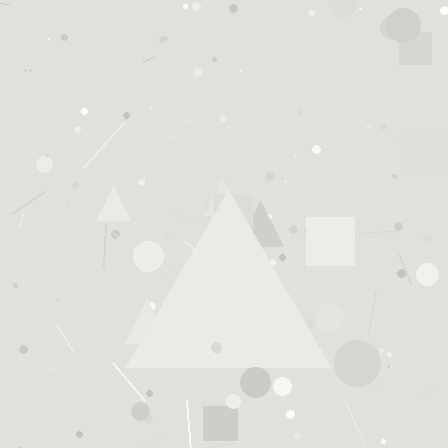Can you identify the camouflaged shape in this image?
The camouflaged shape is a triangle.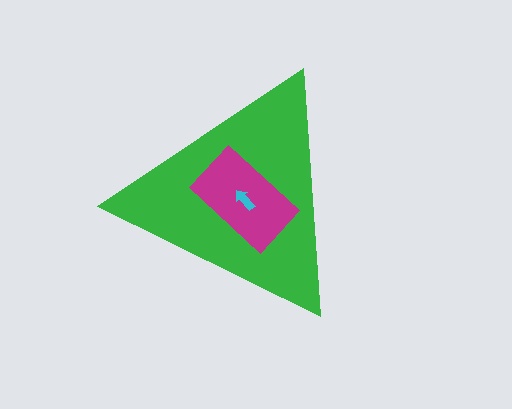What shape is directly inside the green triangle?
The magenta rectangle.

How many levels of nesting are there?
3.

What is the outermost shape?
The green triangle.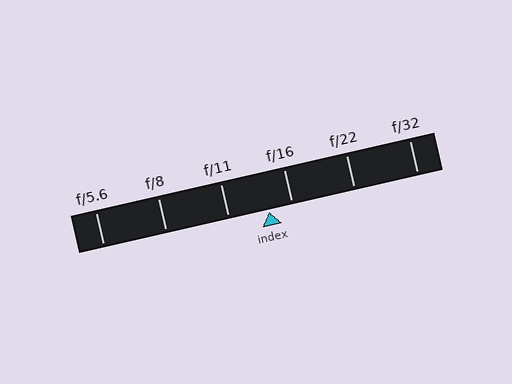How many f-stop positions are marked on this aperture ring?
There are 6 f-stop positions marked.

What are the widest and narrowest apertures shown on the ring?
The widest aperture shown is f/5.6 and the narrowest is f/32.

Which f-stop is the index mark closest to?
The index mark is closest to f/16.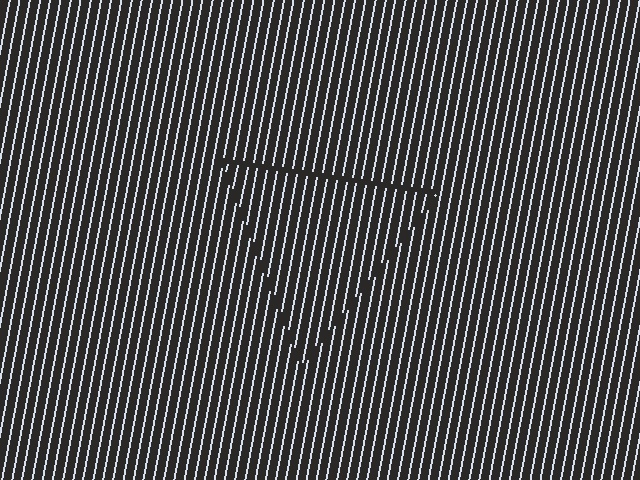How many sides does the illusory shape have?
3 sides — the line-ends trace a triangle.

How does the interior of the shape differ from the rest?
The interior of the shape contains the same grating, shifted by half a period — the contour is defined by the phase discontinuity where line-ends from the inner and outer gratings abut.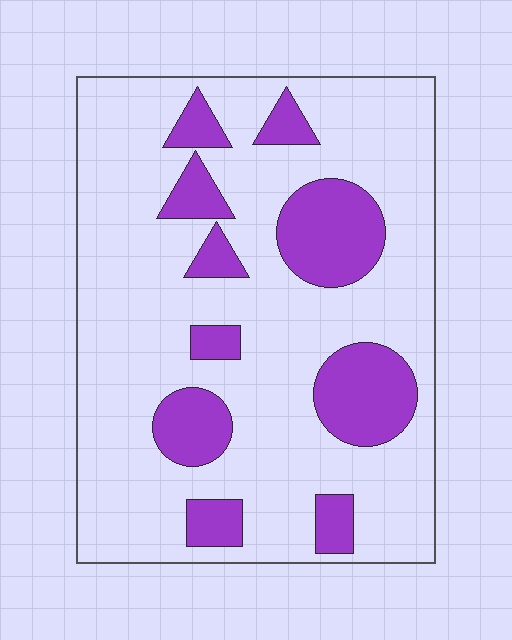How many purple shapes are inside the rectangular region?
10.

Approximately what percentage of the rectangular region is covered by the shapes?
Approximately 20%.